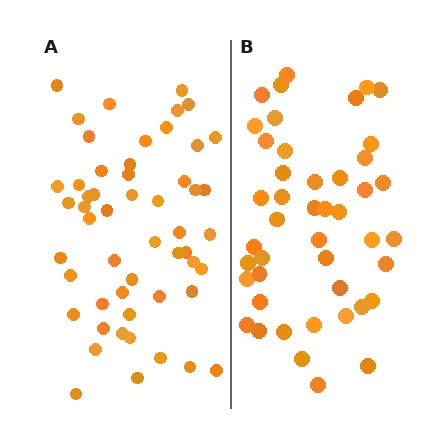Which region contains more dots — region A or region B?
Region A (the left region) has more dots.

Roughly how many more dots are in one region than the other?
Region A has roughly 8 or so more dots than region B.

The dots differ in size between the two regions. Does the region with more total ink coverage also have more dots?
No. Region B has more total ink coverage because its dots are larger, but region A actually contains more individual dots. Total area can be misleading — the number of items is what matters here.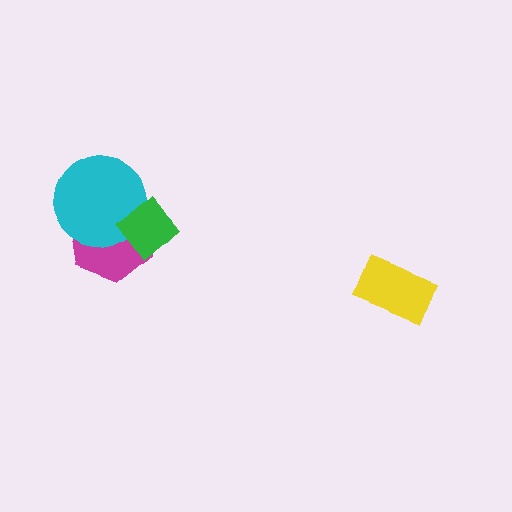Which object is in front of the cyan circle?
The green diamond is in front of the cyan circle.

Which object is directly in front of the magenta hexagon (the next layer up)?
The cyan circle is directly in front of the magenta hexagon.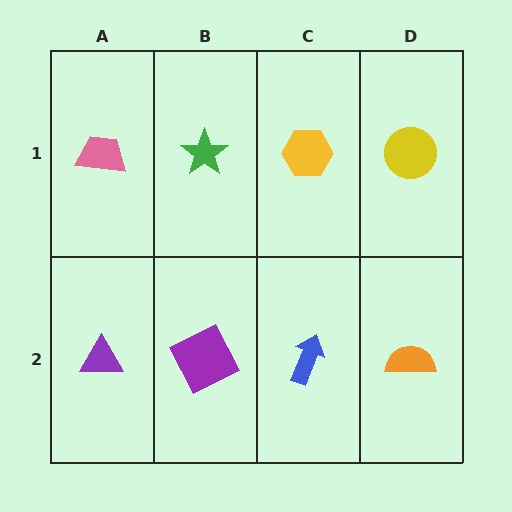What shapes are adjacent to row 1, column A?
A purple triangle (row 2, column A), a green star (row 1, column B).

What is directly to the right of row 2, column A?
A purple square.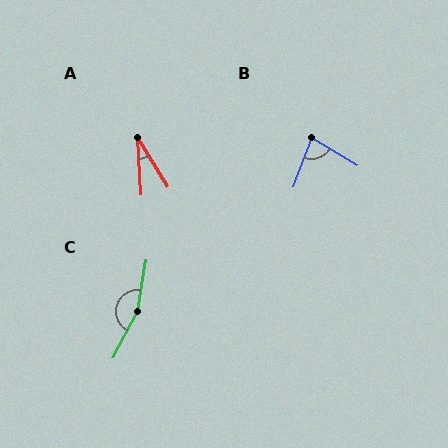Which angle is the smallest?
A, at approximately 29 degrees.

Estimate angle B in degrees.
Approximately 79 degrees.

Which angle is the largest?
C, at approximately 162 degrees.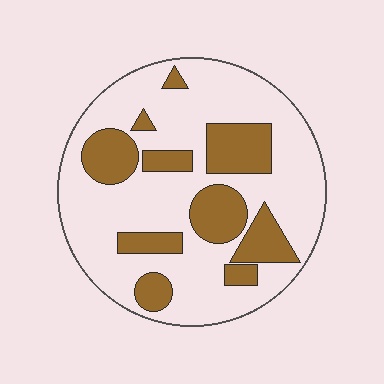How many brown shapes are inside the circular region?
10.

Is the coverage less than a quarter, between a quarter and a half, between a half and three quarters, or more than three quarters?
Between a quarter and a half.